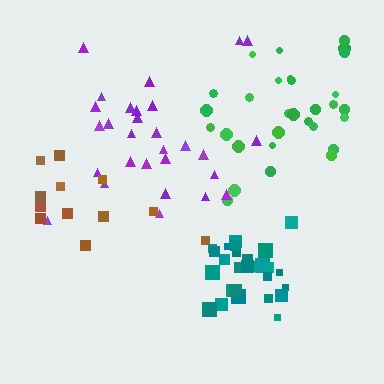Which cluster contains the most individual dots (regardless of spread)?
Green (31).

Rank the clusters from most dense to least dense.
teal, green, purple, brown.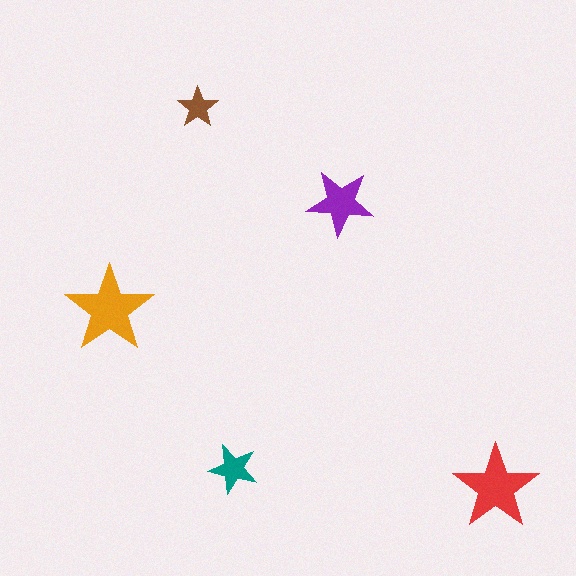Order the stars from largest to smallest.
the orange one, the red one, the purple one, the teal one, the brown one.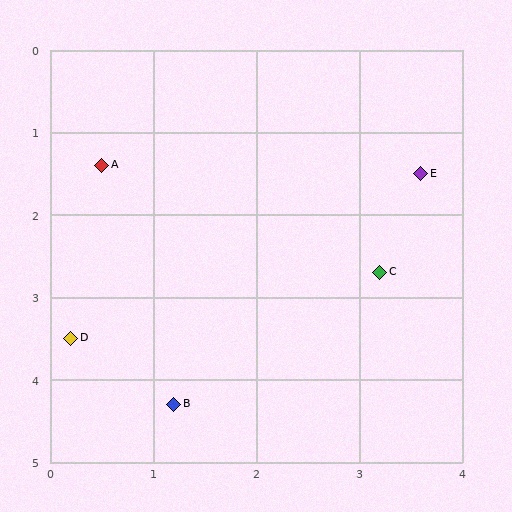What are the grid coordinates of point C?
Point C is at approximately (3.2, 2.7).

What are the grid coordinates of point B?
Point B is at approximately (1.2, 4.3).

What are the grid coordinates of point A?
Point A is at approximately (0.5, 1.4).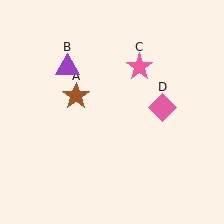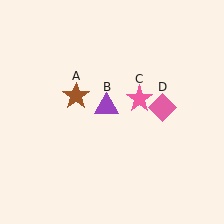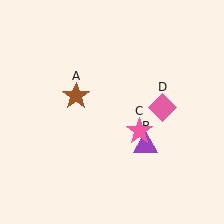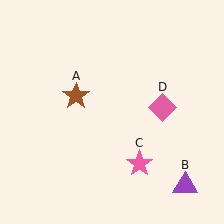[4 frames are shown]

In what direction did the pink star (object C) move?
The pink star (object C) moved down.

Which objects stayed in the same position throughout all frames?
Brown star (object A) and pink diamond (object D) remained stationary.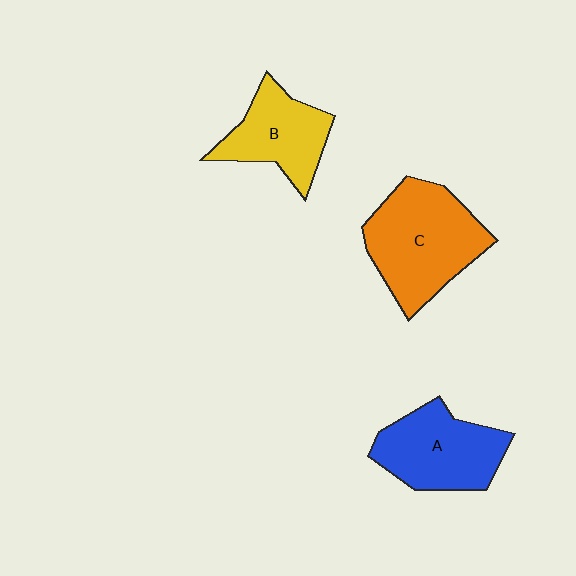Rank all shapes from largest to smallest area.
From largest to smallest: C (orange), A (blue), B (yellow).